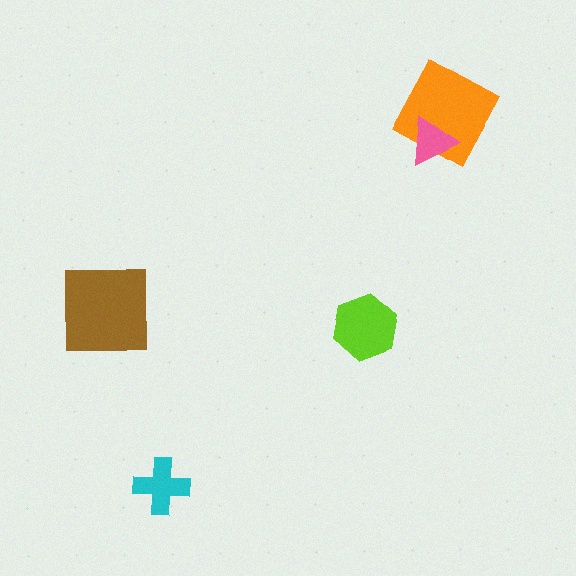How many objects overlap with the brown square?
0 objects overlap with the brown square.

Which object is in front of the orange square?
The pink triangle is in front of the orange square.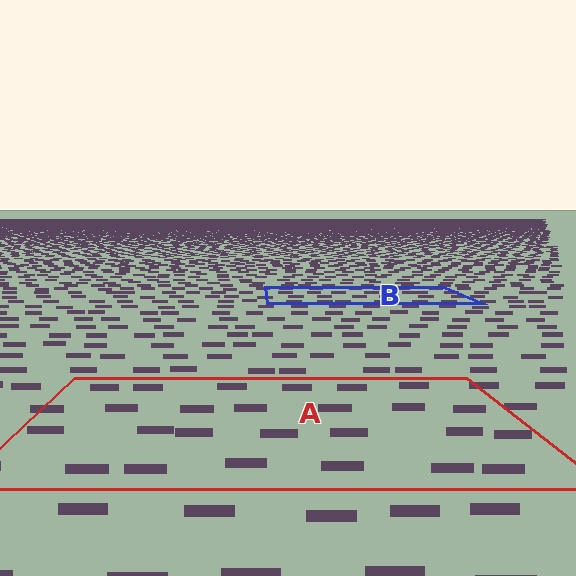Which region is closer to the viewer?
Region A is closer. The texture elements there are larger and more spread out.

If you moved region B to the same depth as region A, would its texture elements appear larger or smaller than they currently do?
They would appear larger. At a closer depth, the same texture elements are projected at a bigger on-screen size.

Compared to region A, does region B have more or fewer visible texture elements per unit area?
Region B has more texture elements per unit area — they are packed more densely because it is farther away.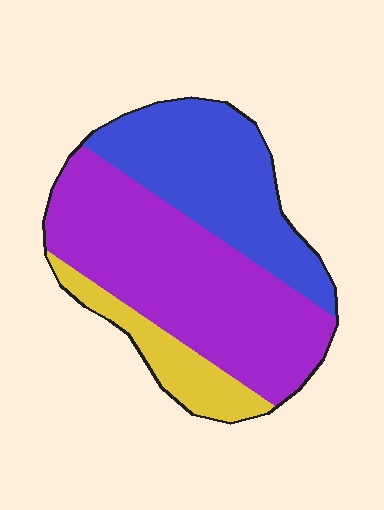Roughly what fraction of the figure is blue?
Blue covers about 35% of the figure.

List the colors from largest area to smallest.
From largest to smallest: purple, blue, yellow.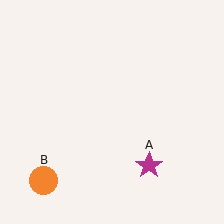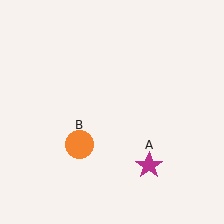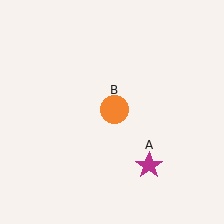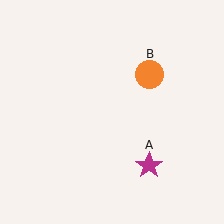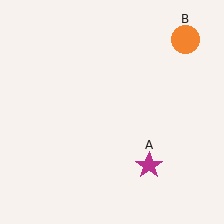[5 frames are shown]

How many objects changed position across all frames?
1 object changed position: orange circle (object B).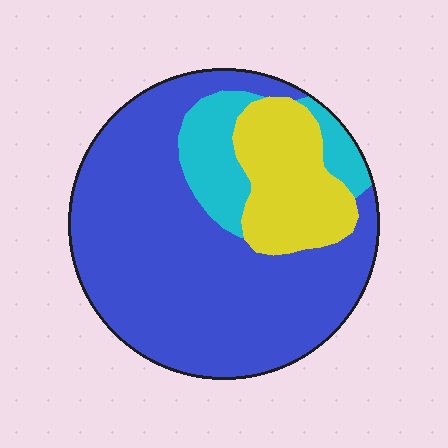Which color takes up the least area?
Cyan, at roughly 15%.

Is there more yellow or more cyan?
Yellow.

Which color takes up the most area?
Blue, at roughly 70%.